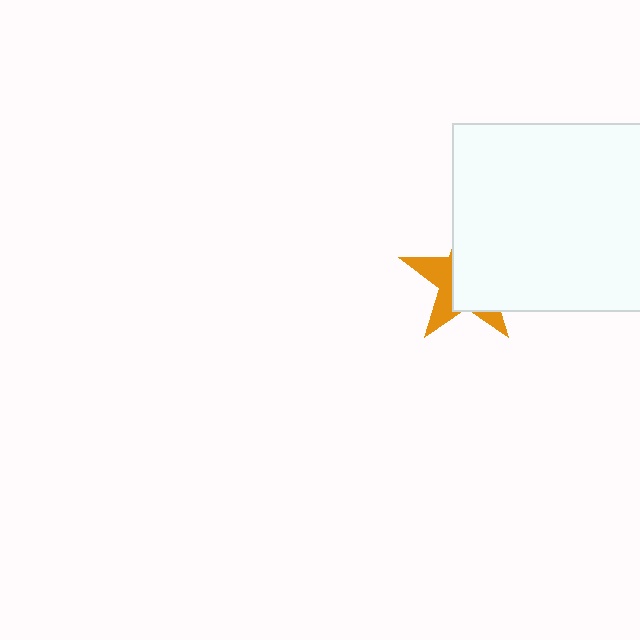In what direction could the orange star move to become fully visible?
The orange star could move left. That would shift it out from behind the white rectangle entirely.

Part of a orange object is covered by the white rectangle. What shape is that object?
It is a star.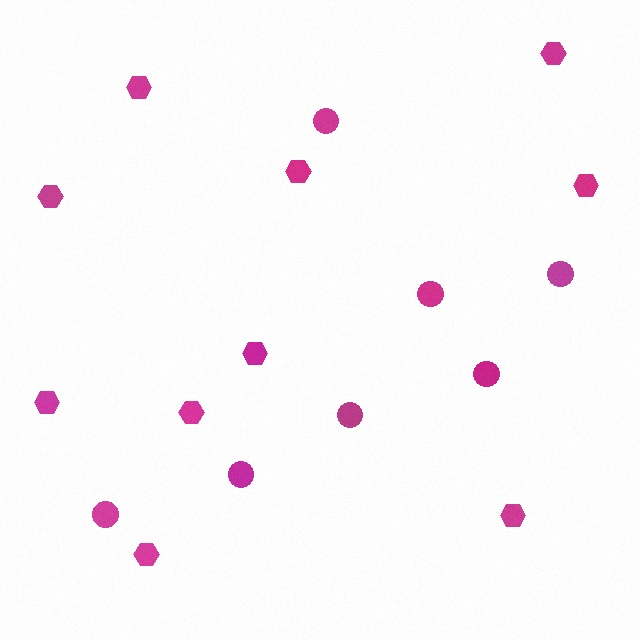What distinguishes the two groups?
There are 2 groups: one group of hexagons (10) and one group of circles (7).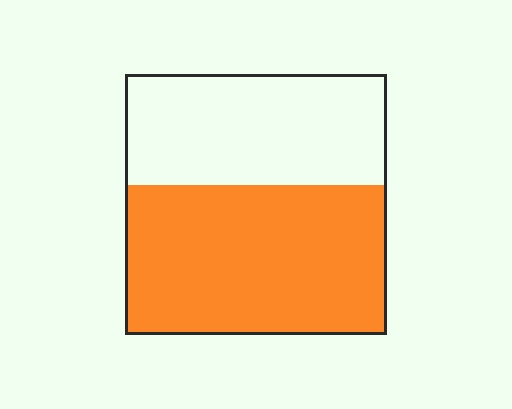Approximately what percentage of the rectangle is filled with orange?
Approximately 55%.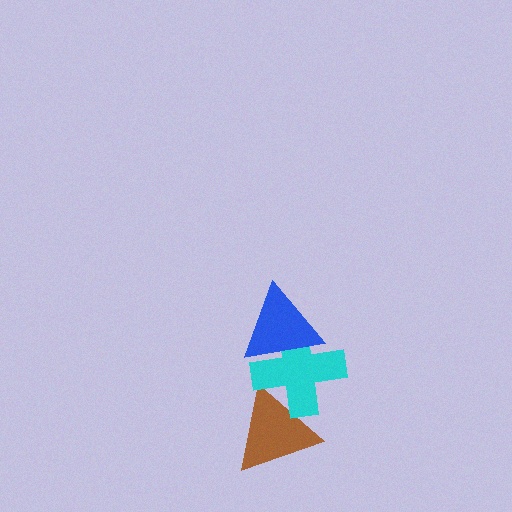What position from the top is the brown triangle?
The brown triangle is 3rd from the top.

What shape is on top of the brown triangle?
The cyan cross is on top of the brown triangle.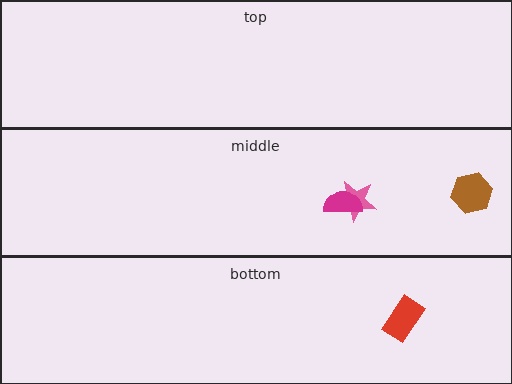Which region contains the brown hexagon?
The middle region.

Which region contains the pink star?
The middle region.